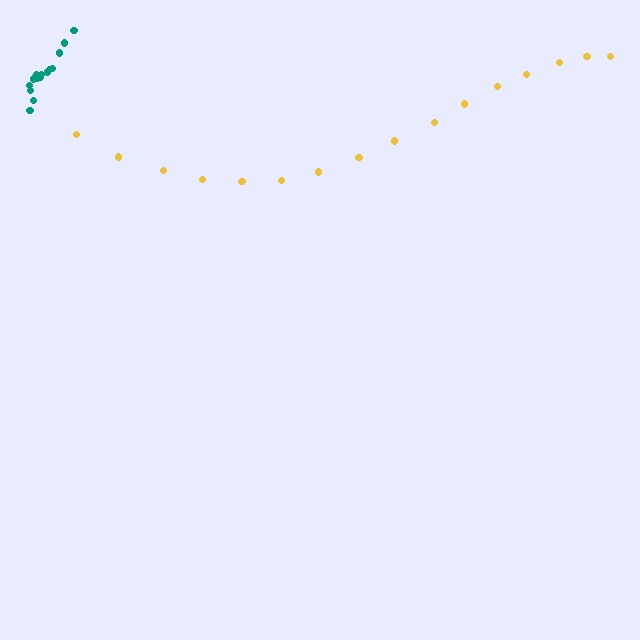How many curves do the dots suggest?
There are 2 distinct paths.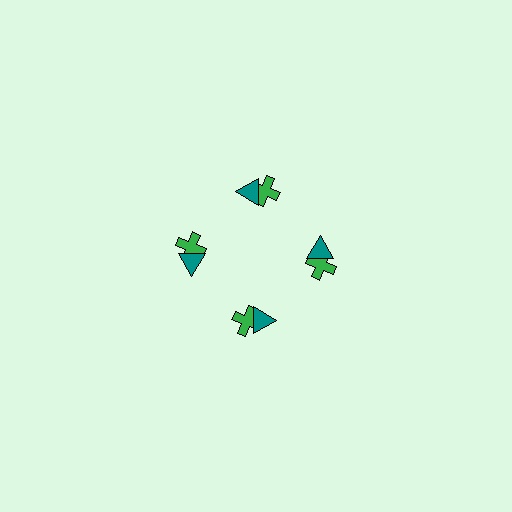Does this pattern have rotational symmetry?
Yes, this pattern has 4-fold rotational symmetry. It looks the same after rotating 90 degrees around the center.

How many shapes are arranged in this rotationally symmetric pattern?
There are 8 shapes, arranged in 4 groups of 2.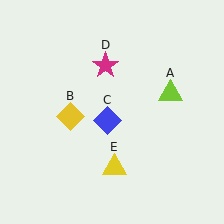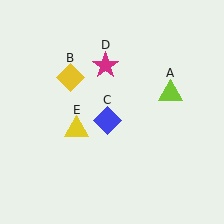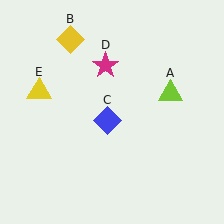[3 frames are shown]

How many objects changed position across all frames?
2 objects changed position: yellow diamond (object B), yellow triangle (object E).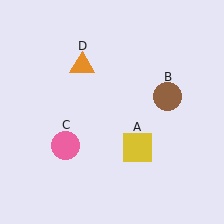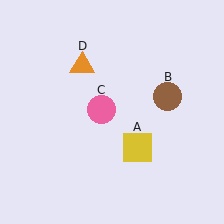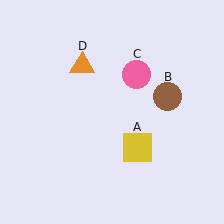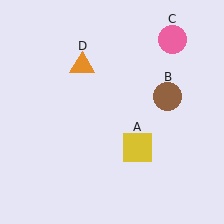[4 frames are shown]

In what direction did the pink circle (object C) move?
The pink circle (object C) moved up and to the right.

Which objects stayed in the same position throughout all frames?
Yellow square (object A) and brown circle (object B) and orange triangle (object D) remained stationary.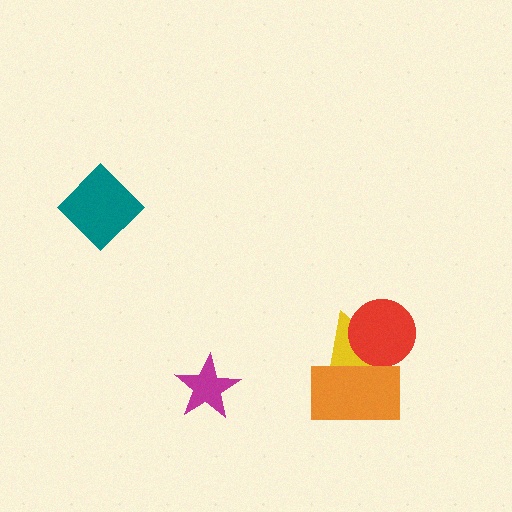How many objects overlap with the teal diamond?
0 objects overlap with the teal diamond.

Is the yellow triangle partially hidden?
Yes, it is partially covered by another shape.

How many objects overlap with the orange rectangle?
2 objects overlap with the orange rectangle.